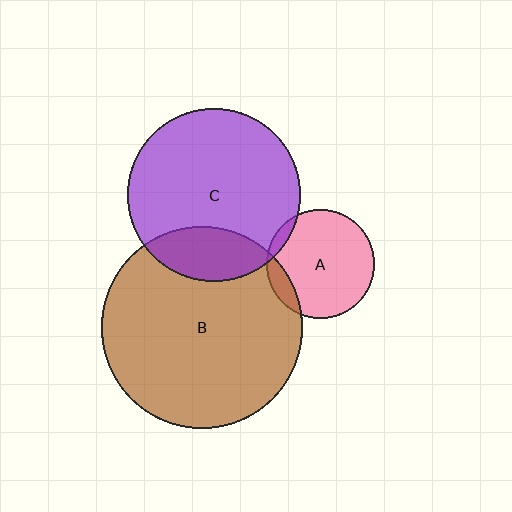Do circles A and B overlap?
Yes.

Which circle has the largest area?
Circle B (brown).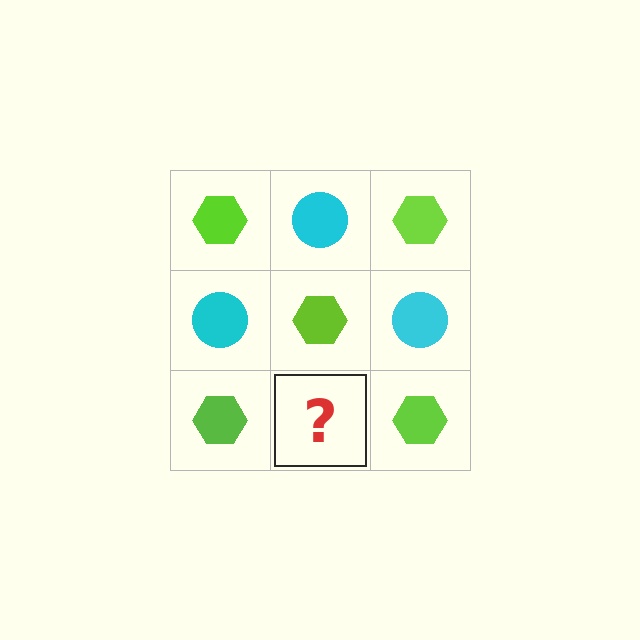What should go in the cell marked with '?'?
The missing cell should contain a cyan circle.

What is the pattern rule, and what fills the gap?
The rule is that it alternates lime hexagon and cyan circle in a checkerboard pattern. The gap should be filled with a cyan circle.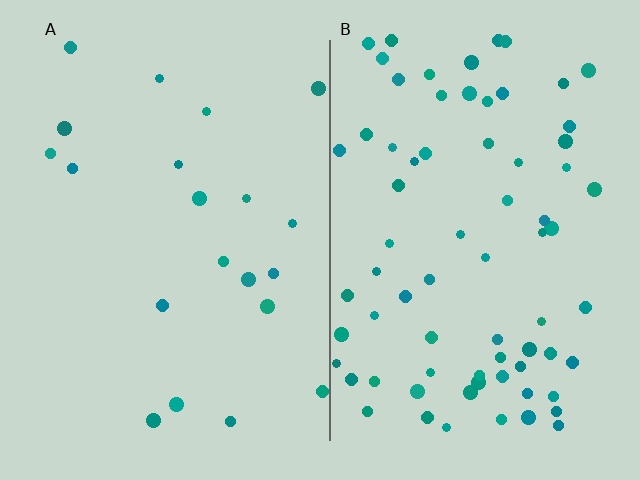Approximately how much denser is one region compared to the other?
Approximately 3.5× — region B over region A.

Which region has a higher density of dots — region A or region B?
B (the right).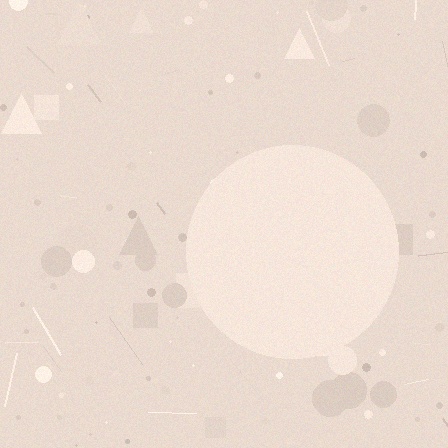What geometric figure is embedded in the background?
A circle is embedded in the background.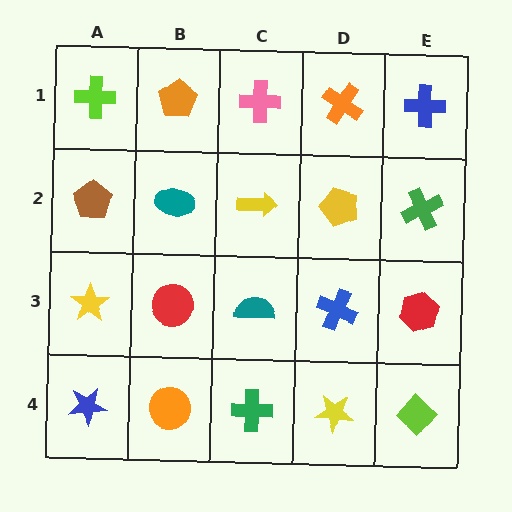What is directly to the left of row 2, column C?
A teal ellipse.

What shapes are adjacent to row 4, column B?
A red circle (row 3, column B), a blue star (row 4, column A), a green cross (row 4, column C).